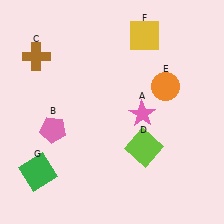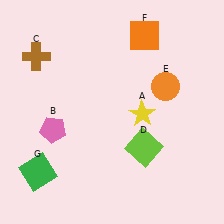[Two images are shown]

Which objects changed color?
A changed from pink to yellow. F changed from yellow to orange.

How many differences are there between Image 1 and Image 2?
There are 2 differences between the two images.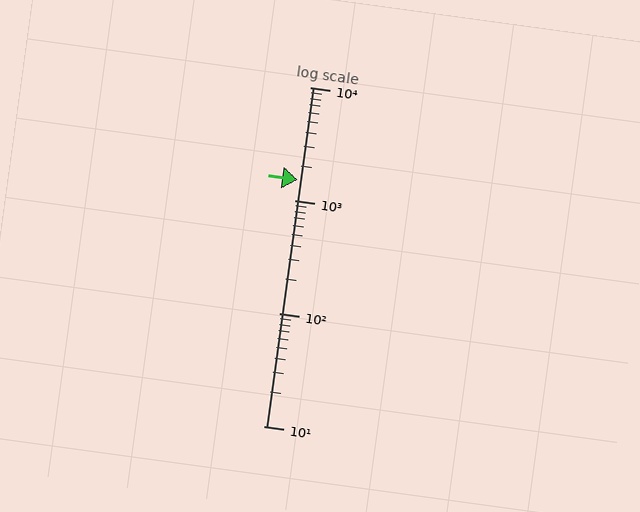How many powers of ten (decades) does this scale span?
The scale spans 3 decades, from 10 to 10000.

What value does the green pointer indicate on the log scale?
The pointer indicates approximately 1500.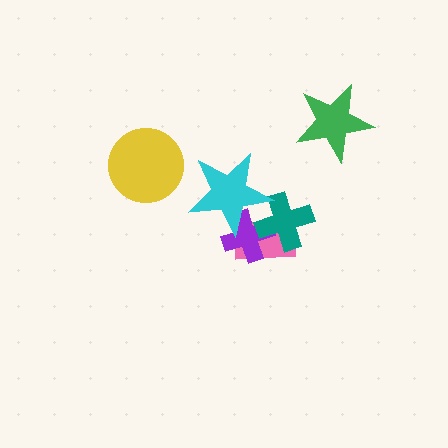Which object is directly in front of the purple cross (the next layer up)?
The teal cross is directly in front of the purple cross.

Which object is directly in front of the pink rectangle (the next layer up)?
The purple cross is directly in front of the pink rectangle.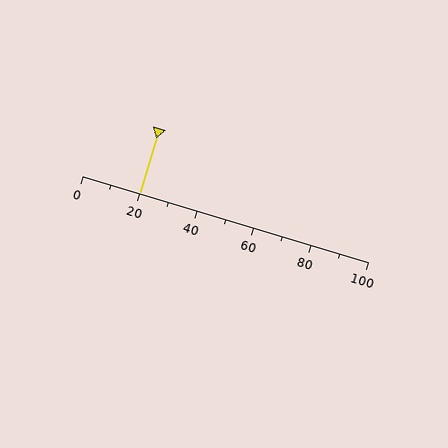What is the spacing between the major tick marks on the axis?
The major ticks are spaced 20 apart.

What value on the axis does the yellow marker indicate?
The marker indicates approximately 20.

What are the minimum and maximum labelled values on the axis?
The axis runs from 0 to 100.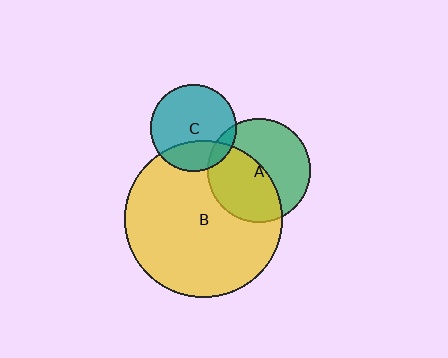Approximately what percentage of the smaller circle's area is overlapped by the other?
Approximately 25%.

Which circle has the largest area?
Circle B (yellow).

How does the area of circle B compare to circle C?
Approximately 3.3 times.